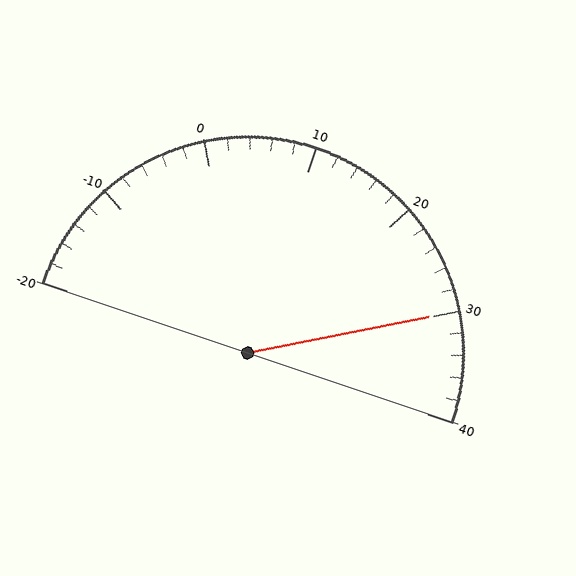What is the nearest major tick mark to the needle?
The nearest major tick mark is 30.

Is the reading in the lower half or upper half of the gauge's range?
The reading is in the upper half of the range (-20 to 40).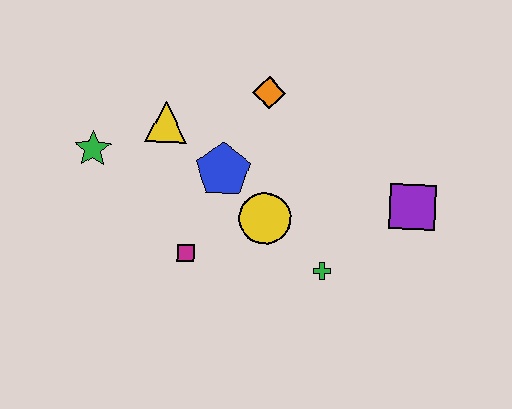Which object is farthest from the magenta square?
The purple square is farthest from the magenta square.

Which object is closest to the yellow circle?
The blue pentagon is closest to the yellow circle.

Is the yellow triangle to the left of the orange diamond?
Yes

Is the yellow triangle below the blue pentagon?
No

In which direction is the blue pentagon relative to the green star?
The blue pentagon is to the right of the green star.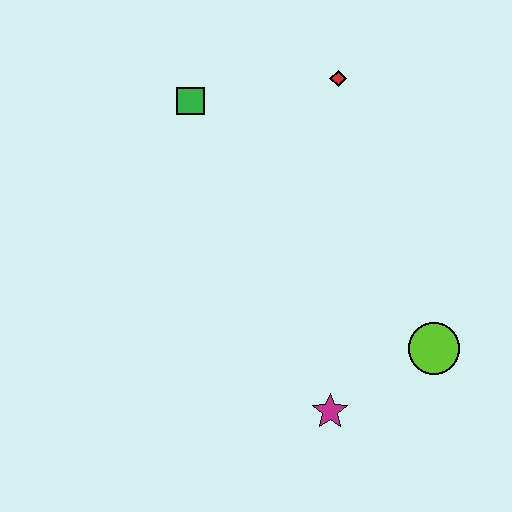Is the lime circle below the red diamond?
Yes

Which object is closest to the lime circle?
The magenta star is closest to the lime circle.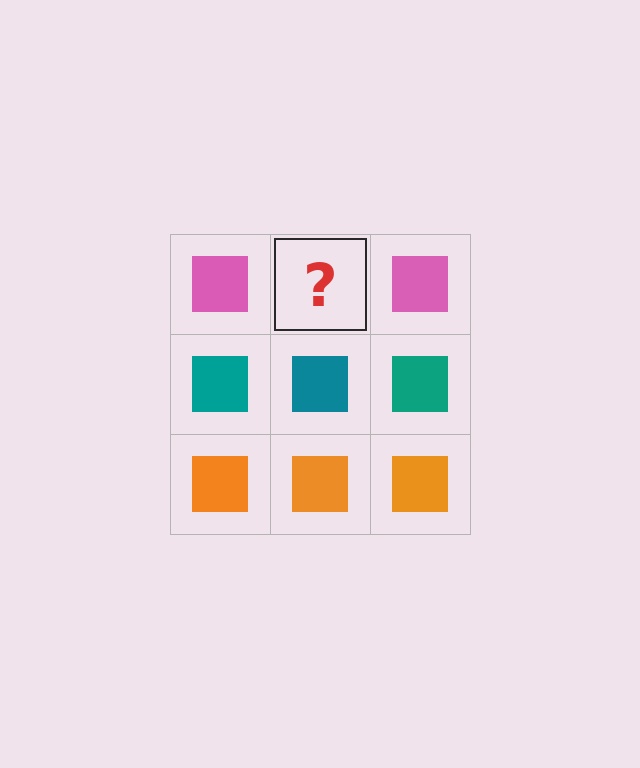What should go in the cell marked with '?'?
The missing cell should contain a pink square.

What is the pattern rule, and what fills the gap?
The rule is that each row has a consistent color. The gap should be filled with a pink square.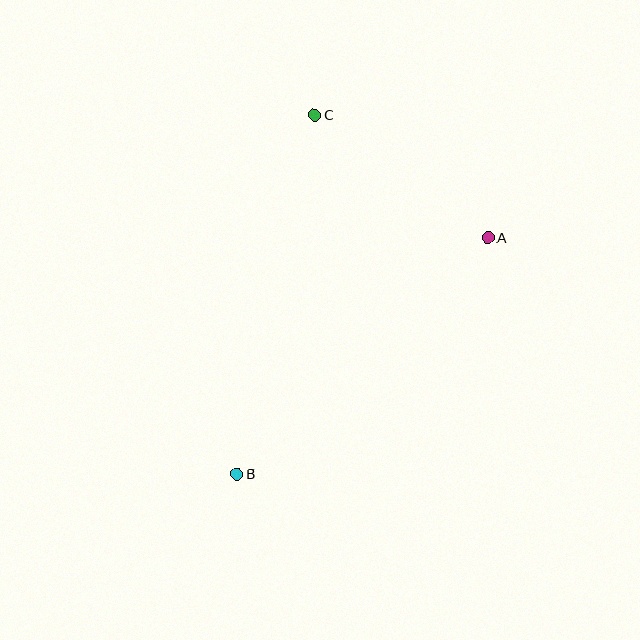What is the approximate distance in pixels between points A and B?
The distance between A and B is approximately 345 pixels.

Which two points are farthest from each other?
Points B and C are farthest from each other.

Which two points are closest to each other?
Points A and C are closest to each other.